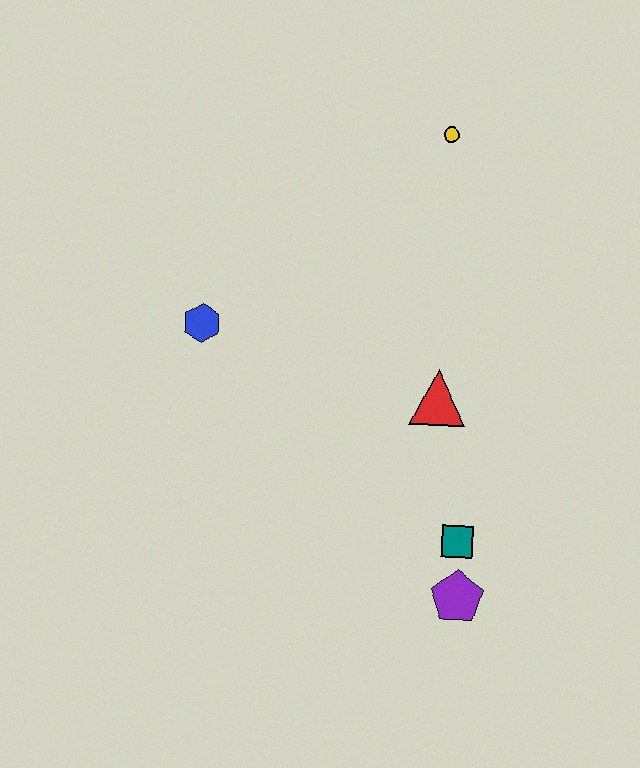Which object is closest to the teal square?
The purple pentagon is closest to the teal square.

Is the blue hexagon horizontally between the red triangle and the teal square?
No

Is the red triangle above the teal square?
Yes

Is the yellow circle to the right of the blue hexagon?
Yes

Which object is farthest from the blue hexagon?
The purple pentagon is farthest from the blue hexagon.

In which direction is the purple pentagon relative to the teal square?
The purple pentagon is below the teal square.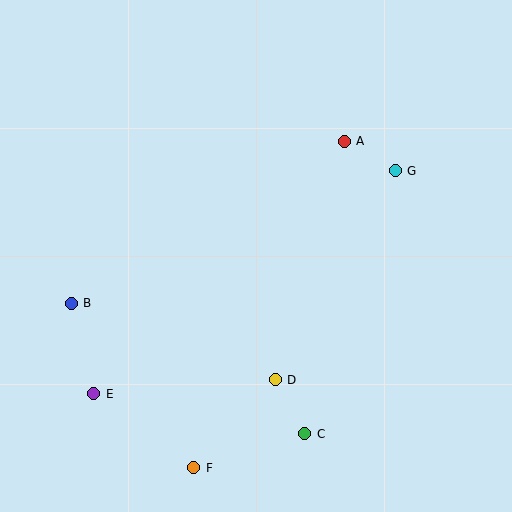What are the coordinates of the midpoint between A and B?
The midpoint between A and B is at (208, 222).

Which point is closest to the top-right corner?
Point G is closest to the top-right corner.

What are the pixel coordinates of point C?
Point C is at (305, 434).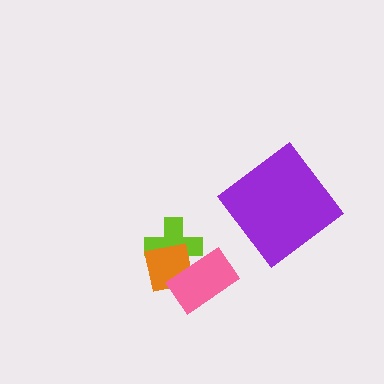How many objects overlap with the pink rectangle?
2 objects overlap with the pink rectangle.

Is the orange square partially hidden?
Yes, it is partially covered by another shape.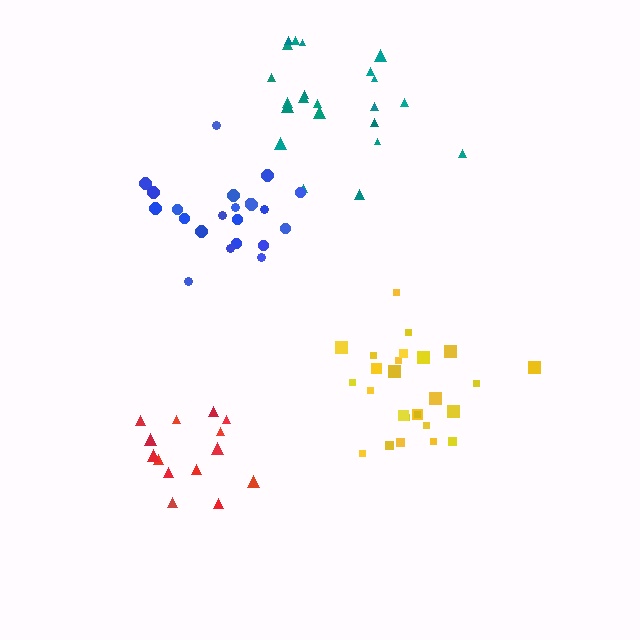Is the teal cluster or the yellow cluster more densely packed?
Yellow.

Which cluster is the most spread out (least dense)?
Teal.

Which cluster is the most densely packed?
Red.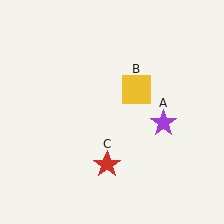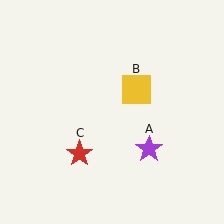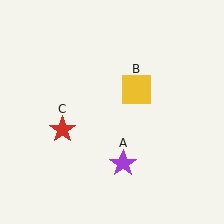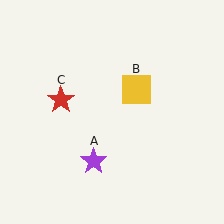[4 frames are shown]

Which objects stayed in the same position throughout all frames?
Yellow square (object B) remained stationary.